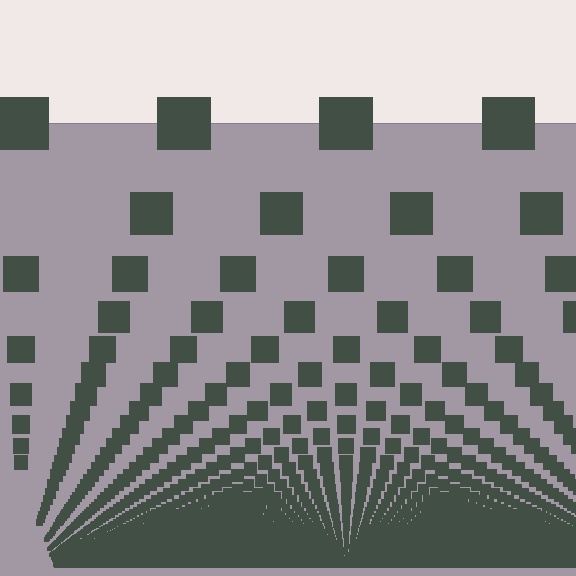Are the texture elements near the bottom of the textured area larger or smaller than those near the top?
Smaller. The gradient is inverted — elements near the bottom are smaller and denser.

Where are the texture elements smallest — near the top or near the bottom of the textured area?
Near the bottom.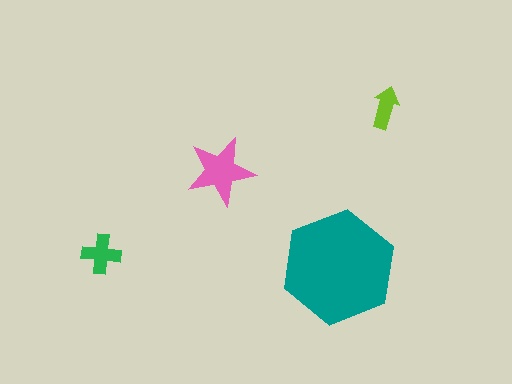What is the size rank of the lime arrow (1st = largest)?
4th.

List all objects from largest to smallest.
The teal hexagon, the pink star, the green cross, the lime arrow.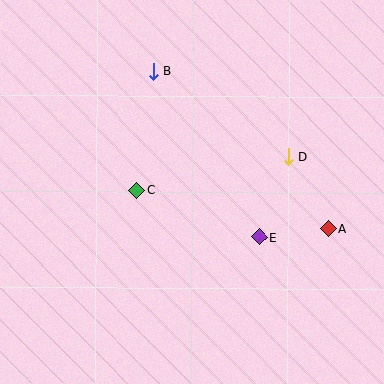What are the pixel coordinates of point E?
Point E is at (259, 237).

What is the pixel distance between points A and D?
The distance between A and D is 82 pixels.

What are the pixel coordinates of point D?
Point D is at (289, 157).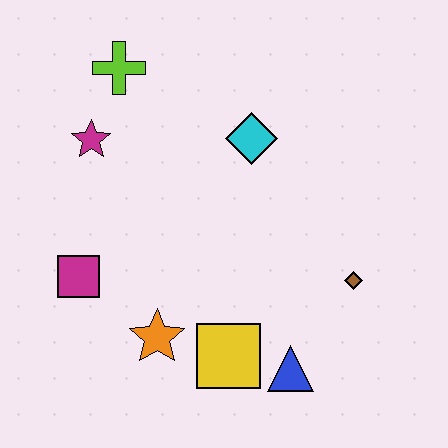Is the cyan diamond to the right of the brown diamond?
No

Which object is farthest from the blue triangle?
The lime cross is farthest from the blue triangle.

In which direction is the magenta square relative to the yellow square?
The magenta square is to the left of the yellow square.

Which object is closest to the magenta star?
The lime cross is closest to the magenta star.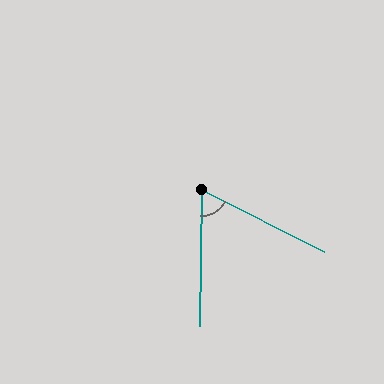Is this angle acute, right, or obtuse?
It is acute.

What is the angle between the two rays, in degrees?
Approximately 64 degrees.